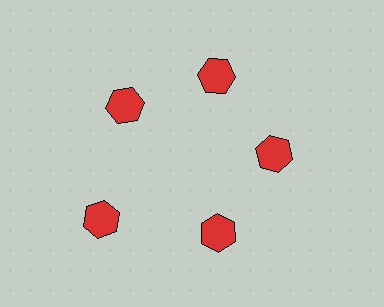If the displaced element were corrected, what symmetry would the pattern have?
It would have 5-fold rotational symmetry — the pattern would map onto itself every 72 degrees.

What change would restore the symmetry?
The symmetry would be restored by moving it inward, back onto the ring so that all 5 hexagons sit at equal angles and equal distance from the center.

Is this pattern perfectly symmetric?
No. The 5 red hexagons are arranged in a ring, but one element near the 8 o'clock position is pushed outward from the center, breaking the 5-fold rotational symmetry.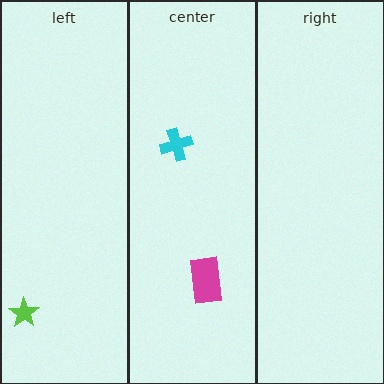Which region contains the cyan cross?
The center region.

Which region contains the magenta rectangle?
The center region.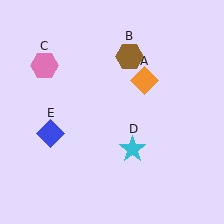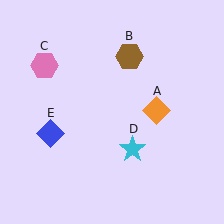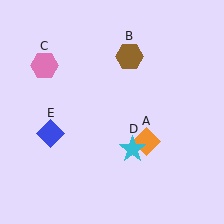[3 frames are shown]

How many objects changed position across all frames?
1 object changed position: orange diamond (object A).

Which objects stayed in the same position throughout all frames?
Brown hexagon (object B) and pink hexagon (object C) and cyan star (object D) and blue diamond (object E) remained stationary.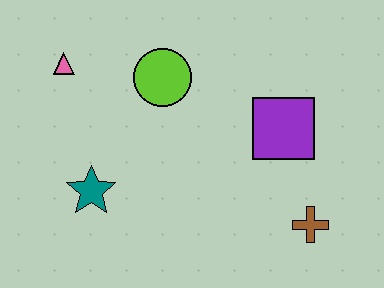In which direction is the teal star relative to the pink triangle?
The teal star is below the pink triangle.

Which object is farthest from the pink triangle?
The brown cross is farthest from the pink triangle.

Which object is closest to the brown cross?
The purple square is closest to the brown cross.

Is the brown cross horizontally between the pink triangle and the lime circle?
No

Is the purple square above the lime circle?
No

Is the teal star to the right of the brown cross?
No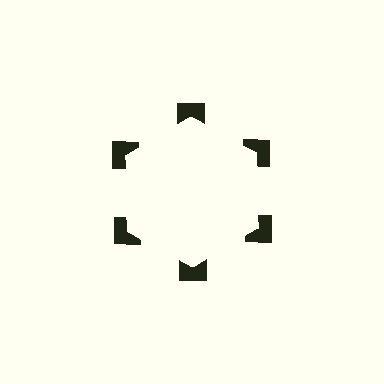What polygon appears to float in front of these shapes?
An illusory hexagon — its edges are inferred from the aligned wedge cuts in the notched squares, not physically drawn.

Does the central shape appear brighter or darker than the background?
It typically appears slightly brighter than the background, even though no actual brightness change is drawn.